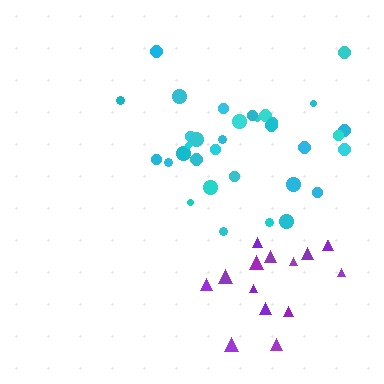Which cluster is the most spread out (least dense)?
Purple.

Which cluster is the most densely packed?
Cyan.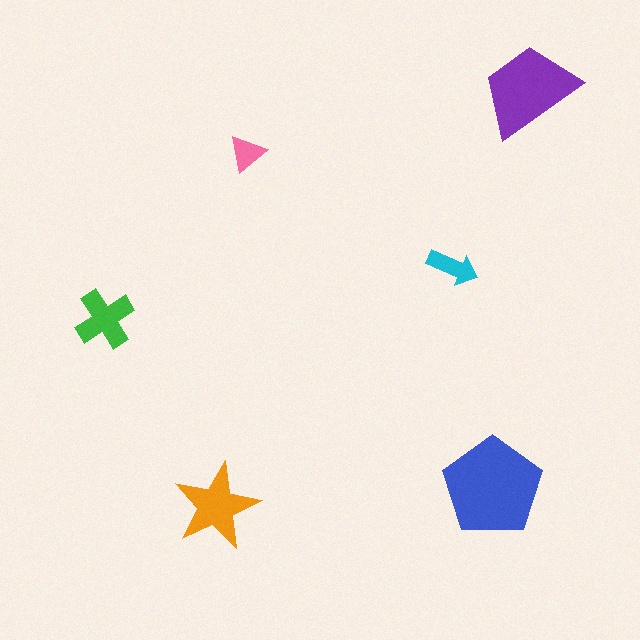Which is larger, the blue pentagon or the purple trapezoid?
The blue pentagon.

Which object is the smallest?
The pink triangle.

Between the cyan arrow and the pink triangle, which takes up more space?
The cyan arrow.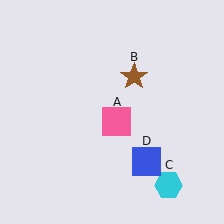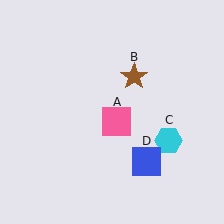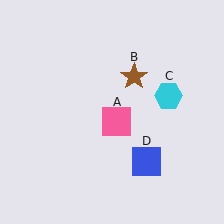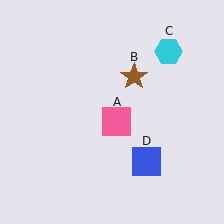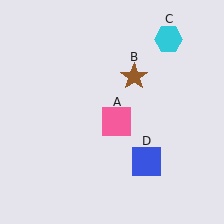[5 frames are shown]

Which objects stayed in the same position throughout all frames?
Pink square (object A) and brown star (object B) and blue square (object D) remained stationary.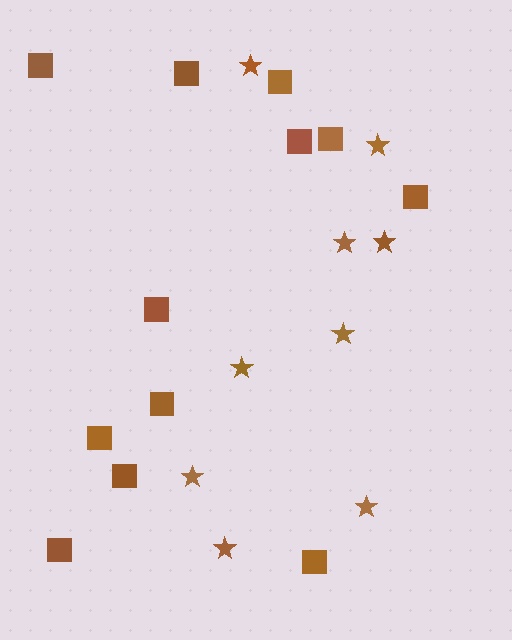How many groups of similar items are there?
There are 2 groups: one group of stars (9) and one group of squares (12).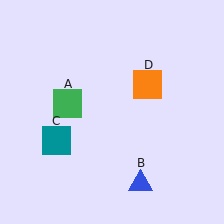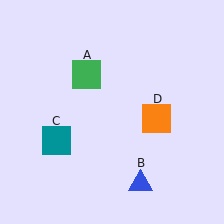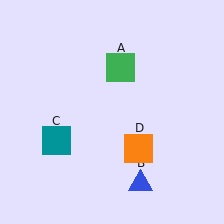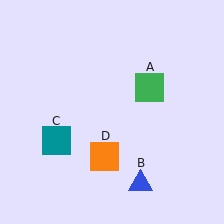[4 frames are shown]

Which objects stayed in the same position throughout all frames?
Blue triangle (object B) and teal square (object C) remained stationary.